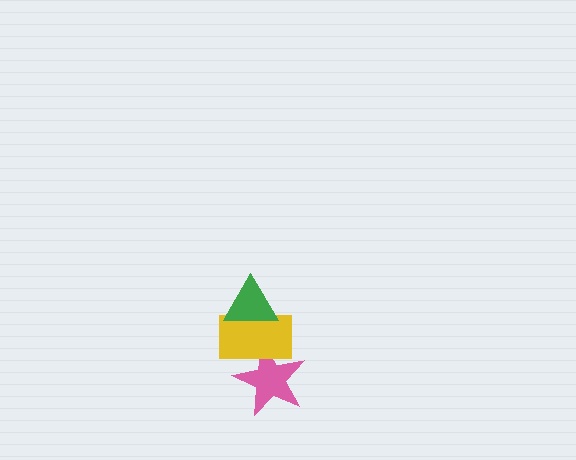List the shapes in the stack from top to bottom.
From top to bottom: the green triangle, the yellow rectangle, the pink star.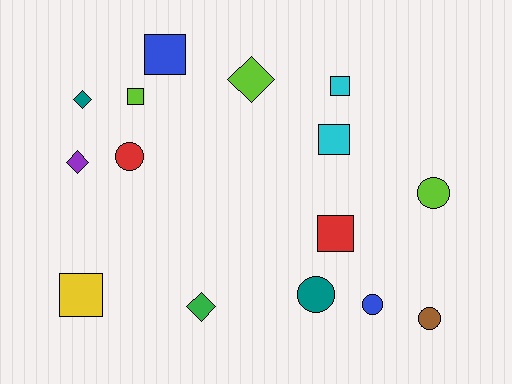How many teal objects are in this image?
There are 2 teal objects.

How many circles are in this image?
There are 5 circles.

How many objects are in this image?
There are 15 objects.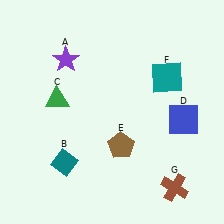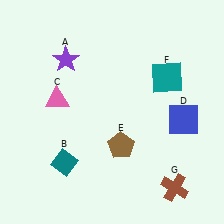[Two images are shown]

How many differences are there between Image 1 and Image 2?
There is 1 difference between the two images.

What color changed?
The triangle (C) changed from green in Image 1 to pink in Image 2.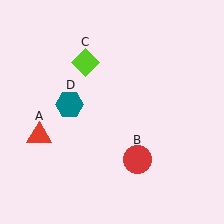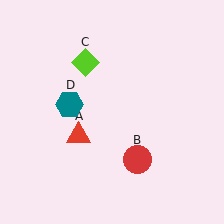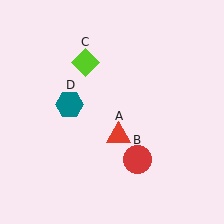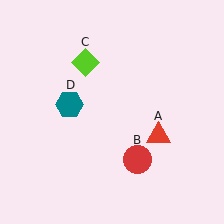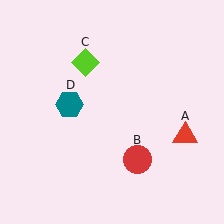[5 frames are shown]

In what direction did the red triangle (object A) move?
The red triangle (object A) moved right.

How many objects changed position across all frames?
1 object changed position: red triangle (object A).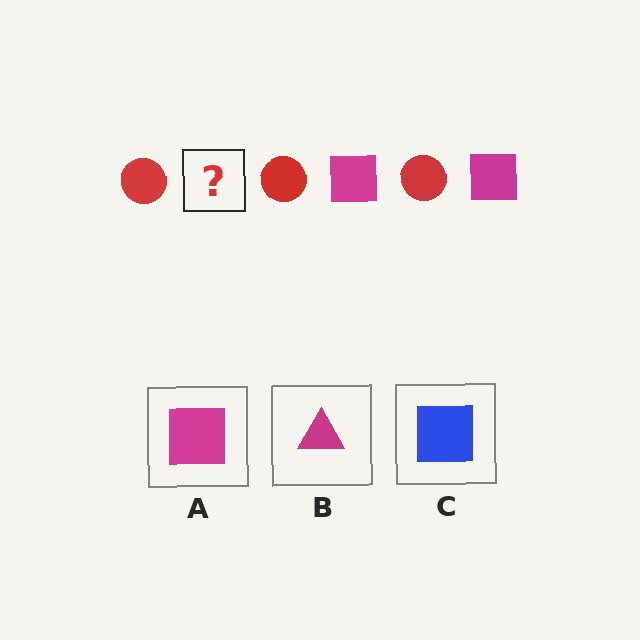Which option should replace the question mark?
Option A.